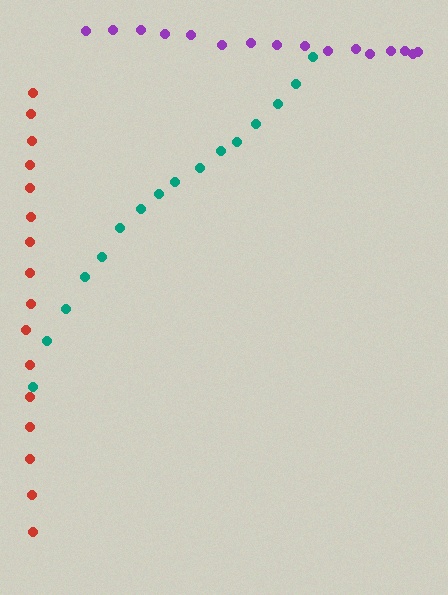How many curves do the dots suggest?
There are 3 distinct paths.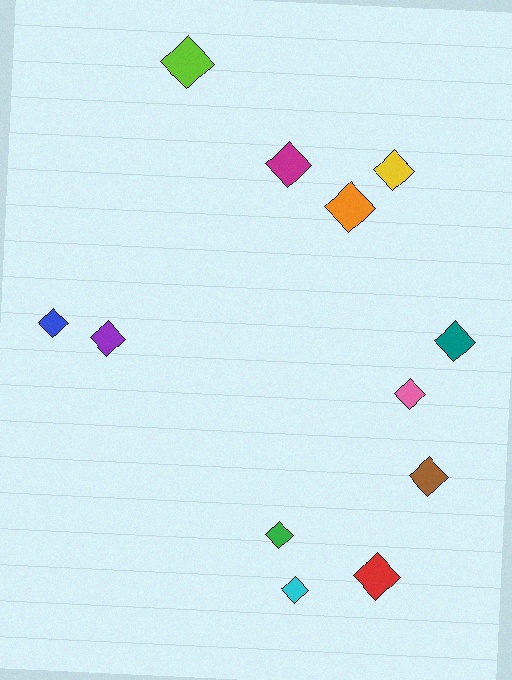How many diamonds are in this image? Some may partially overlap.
There are 12 diamonds.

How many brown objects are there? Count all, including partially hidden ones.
There is 1 brown object.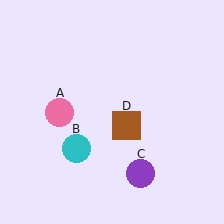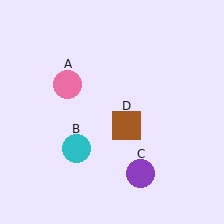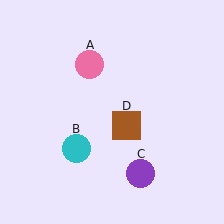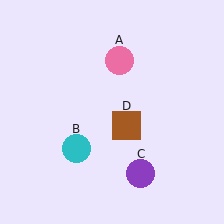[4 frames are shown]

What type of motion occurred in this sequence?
The pink circle (object A) rotated clockwise around the center of the scene.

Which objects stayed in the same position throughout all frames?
Cyan circle (object B) and purple circle (object C) and brown square (object D) remained stationary.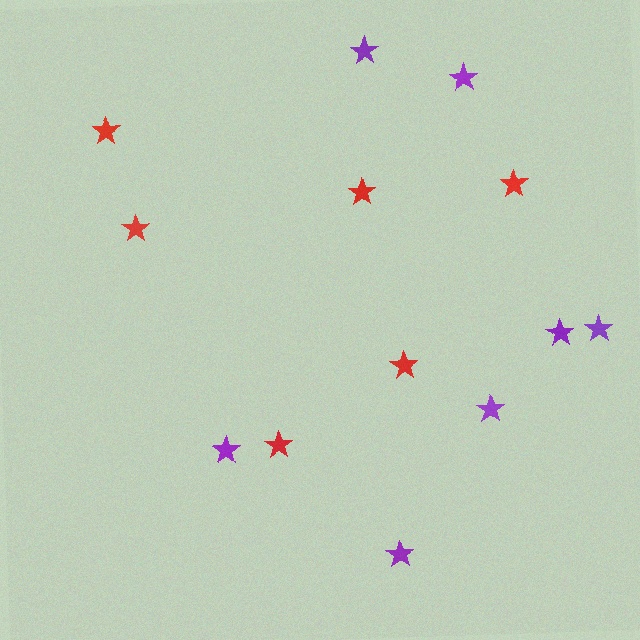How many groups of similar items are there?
There are 2 groups: one group of purple stars (7) and one group of red stars (6).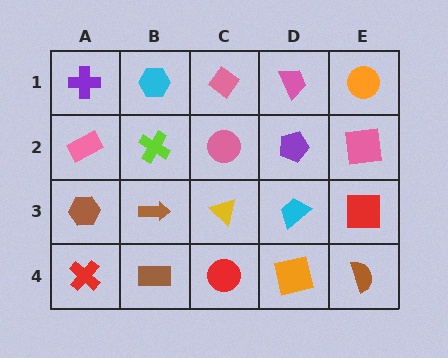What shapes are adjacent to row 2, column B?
A cyan hexagon (row 1, column B), a brown arrow (row 3, column B), a pink rectangle (row 2, column A), a pink circle (row 2, column C).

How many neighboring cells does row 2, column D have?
4.